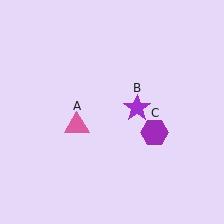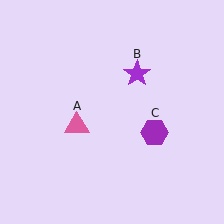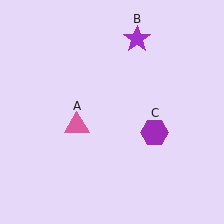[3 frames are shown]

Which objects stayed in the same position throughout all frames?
Pink triangle (object A) and purple hexagon (object C) remained stationary.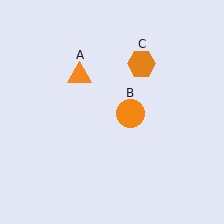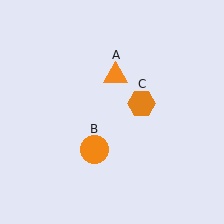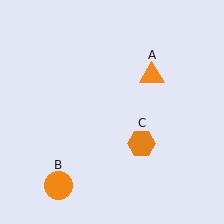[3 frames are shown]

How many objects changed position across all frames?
3 objects changed position: orange triangle (object A), orange circle (object B), orange hexagon (object C).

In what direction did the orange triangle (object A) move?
The orange triangle (object A) moved right.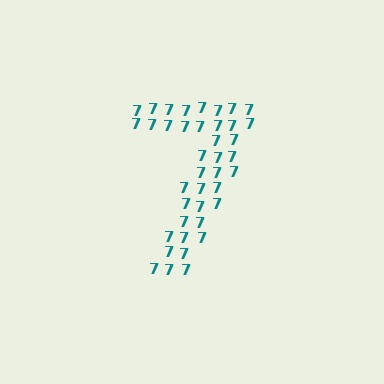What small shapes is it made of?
It is made of small digit 7's.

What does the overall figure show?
The overall figure shows the digit 7.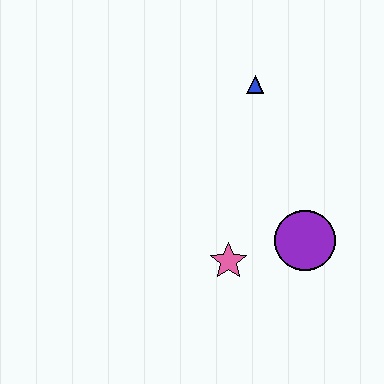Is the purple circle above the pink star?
Yes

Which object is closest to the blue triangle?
The purple circle is closest to the blue triangle.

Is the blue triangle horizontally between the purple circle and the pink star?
Yes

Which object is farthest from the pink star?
The blue triangle is farthest from the pink star.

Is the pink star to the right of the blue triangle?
No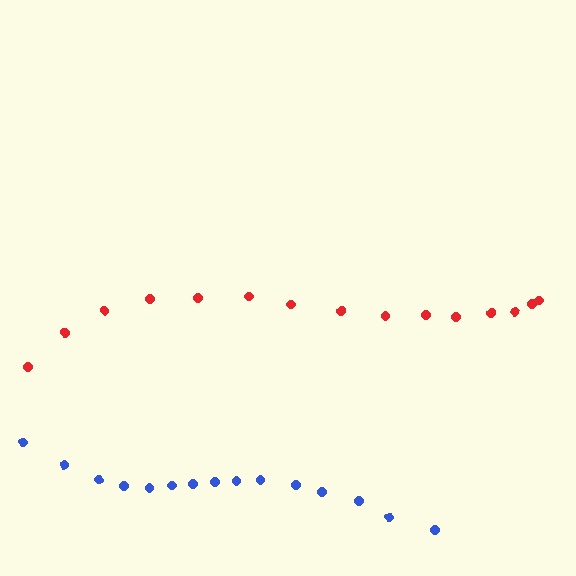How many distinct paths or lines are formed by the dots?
There are 2 distinct paths.